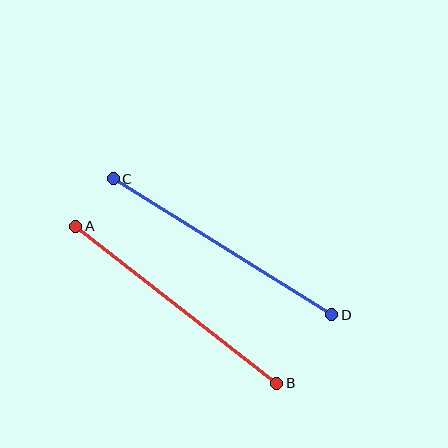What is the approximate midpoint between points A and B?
The midpoint is at approximately (176, 305) pixels.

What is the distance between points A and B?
The distance is approximately 255 pixels.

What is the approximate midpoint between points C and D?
The midpoint is at approximately (223, 247) pixels.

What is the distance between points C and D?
The distance is approximately 257 pixels.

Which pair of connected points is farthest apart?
Points C and D are farthest apart.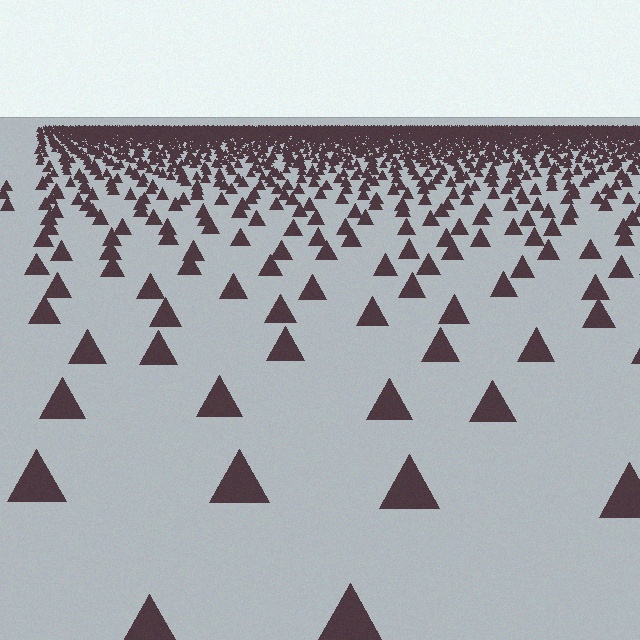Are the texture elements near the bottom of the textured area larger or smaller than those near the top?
Larger. Near the bottom, elements are closer to the viewer and appear at a bigger on-screen size.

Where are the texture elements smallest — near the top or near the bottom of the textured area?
Near the top.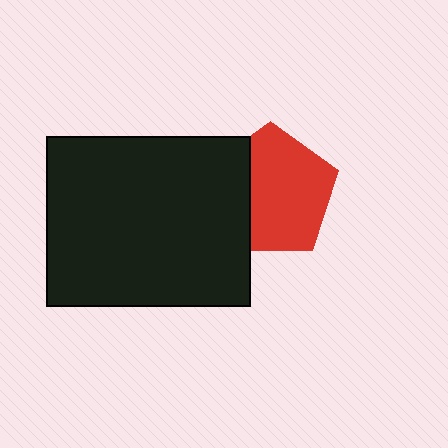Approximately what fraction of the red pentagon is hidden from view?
Roughly 31% of the red pentagon is hidden behind the black rectangle.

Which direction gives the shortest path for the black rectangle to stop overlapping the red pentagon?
Moving left gives the shortest separation.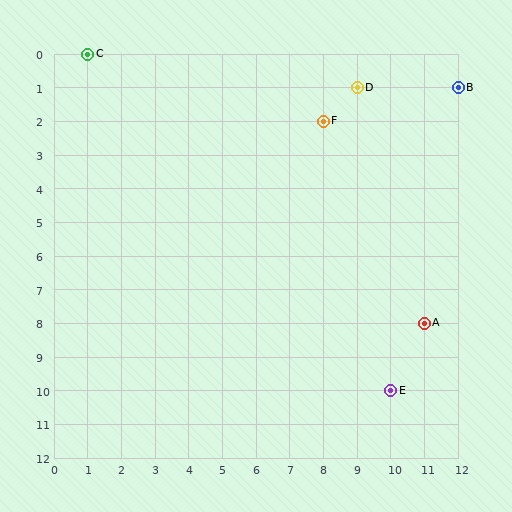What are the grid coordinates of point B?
Point B is at grid coordinates (12, 1).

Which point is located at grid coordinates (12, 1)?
Point B is at (12, 1).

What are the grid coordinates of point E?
Point E is at grid coordinates (10, 10).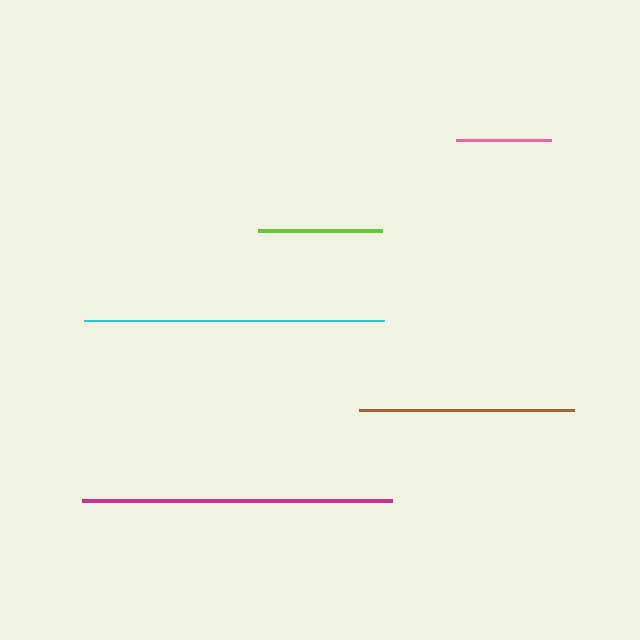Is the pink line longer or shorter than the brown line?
The brown line is longer than the pink line.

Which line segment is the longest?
The magenta line is the longest at approximately 310 pixels.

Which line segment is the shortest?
The pink line is the shortest at approximately 95 pixels.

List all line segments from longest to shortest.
From longest to shortest: magenta, cyan, brown, lime, pink.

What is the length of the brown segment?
The brown segment is approximately 215 pixels long.